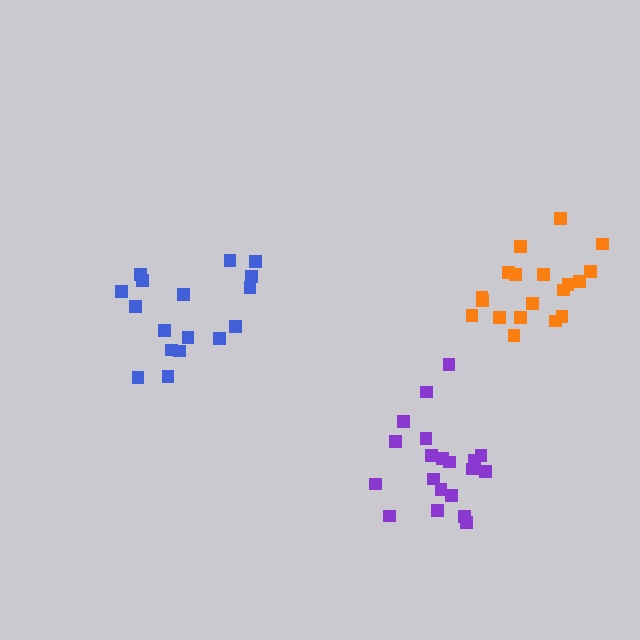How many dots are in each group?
Group 1: 17 dots, Group 2: 19 dots, Group 3: 20 dots (56 total).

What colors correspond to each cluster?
The clusters are colored: blue, orange, purple.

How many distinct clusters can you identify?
There are 3 distinct clusters.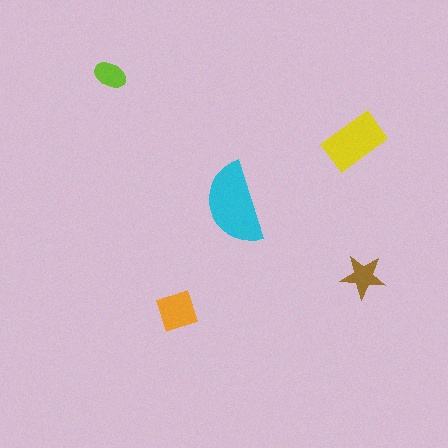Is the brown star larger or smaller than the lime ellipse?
Larger.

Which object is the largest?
The cyan semicircle.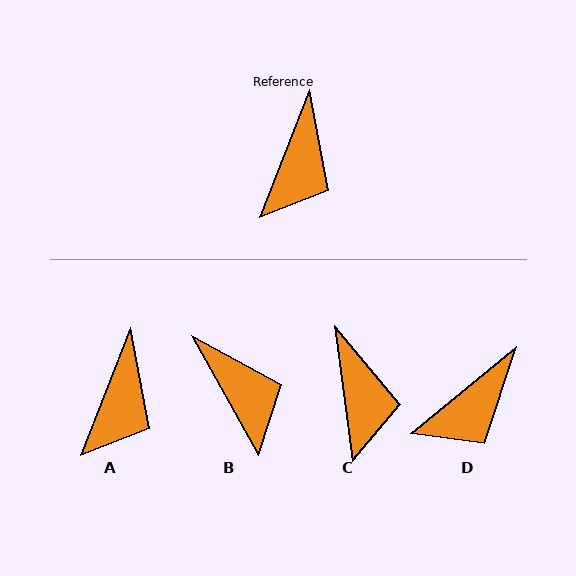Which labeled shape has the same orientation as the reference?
A.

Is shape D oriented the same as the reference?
No, it is off by about 29 degrees.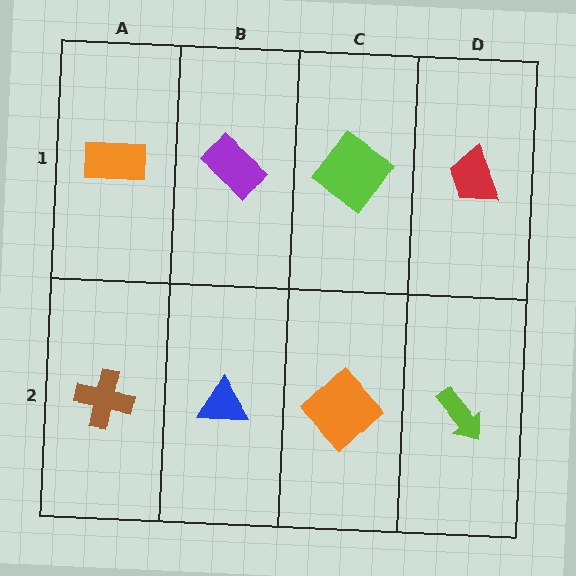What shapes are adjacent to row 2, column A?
An orange rectangle (row 1, column A), a blue triangle (row 2, column B).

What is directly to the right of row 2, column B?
An orange diamond.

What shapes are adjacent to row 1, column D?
A lime arrow (row 2, column D), a lime diamond (row 1, column C).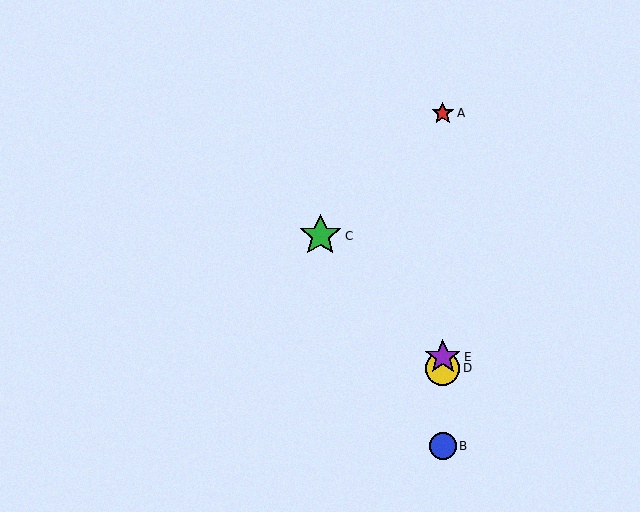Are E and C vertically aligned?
No, E is at x≈443 and C is at x≈320.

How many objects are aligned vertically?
4 objects (A, B, D, E) are aligned vertically.